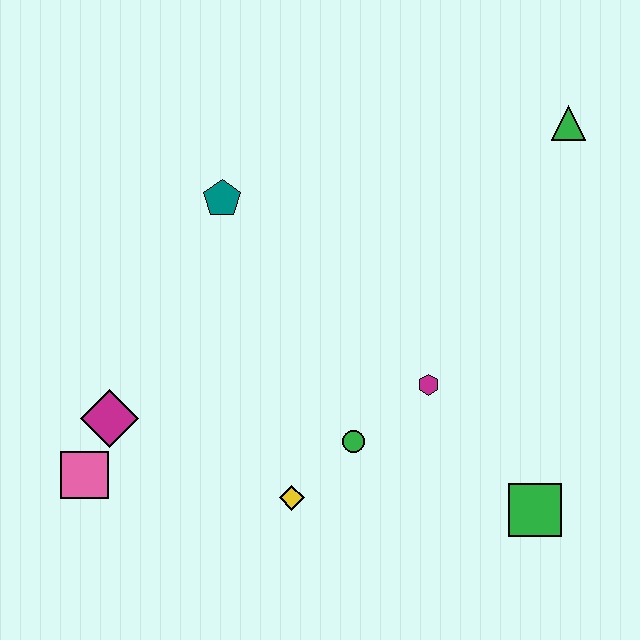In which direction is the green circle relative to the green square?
The green circle is to the left of the green square.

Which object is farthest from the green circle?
The green triangle is farthest from the green circle.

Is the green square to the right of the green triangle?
No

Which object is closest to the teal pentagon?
The magenta diamond is closest to the teal pentagon.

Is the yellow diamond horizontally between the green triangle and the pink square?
Yes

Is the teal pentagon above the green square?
Yes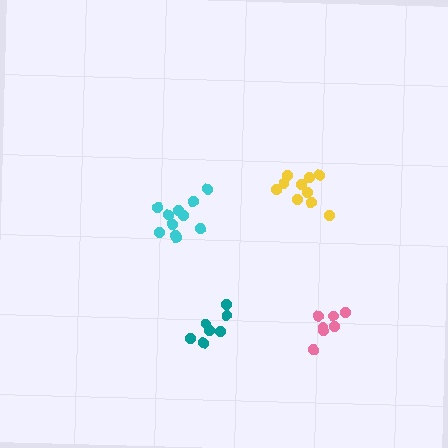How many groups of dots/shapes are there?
There are 4 groups.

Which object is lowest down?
The teal cluster is bottommost.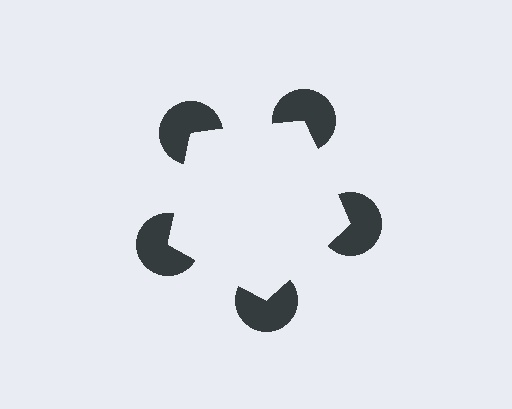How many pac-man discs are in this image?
There are 5 — one at each vertex of the illusory pentagon.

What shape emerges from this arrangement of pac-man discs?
An illusory pentagon — its edges are inferred from the aligned wedge cuts in the pac-man discs, not physically drawn.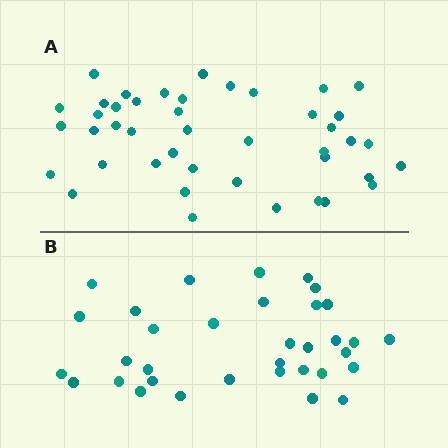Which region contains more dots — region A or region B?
Region A (the top region) has more dots.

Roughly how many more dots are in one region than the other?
Region A has roughly 8 or so more dots than region B.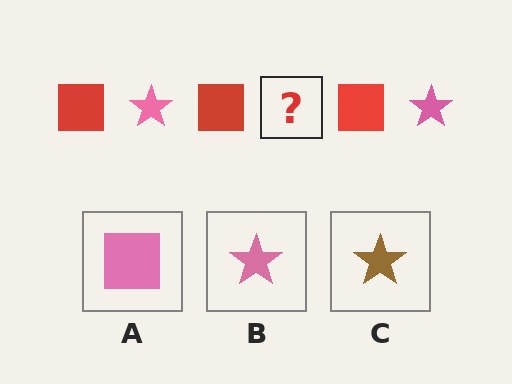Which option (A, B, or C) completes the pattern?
B.